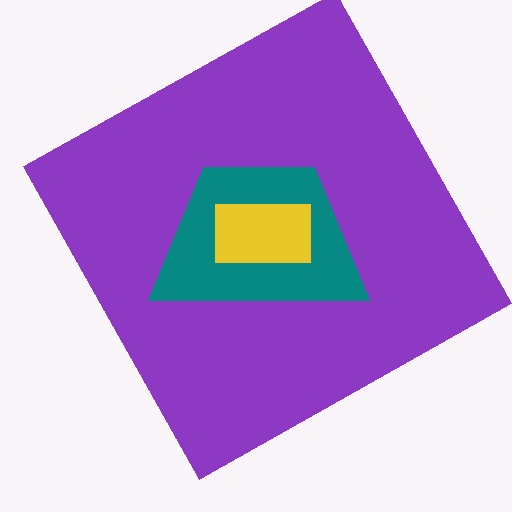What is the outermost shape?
The purple square.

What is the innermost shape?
The yellow rectangle.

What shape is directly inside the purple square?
The teal trapezoid.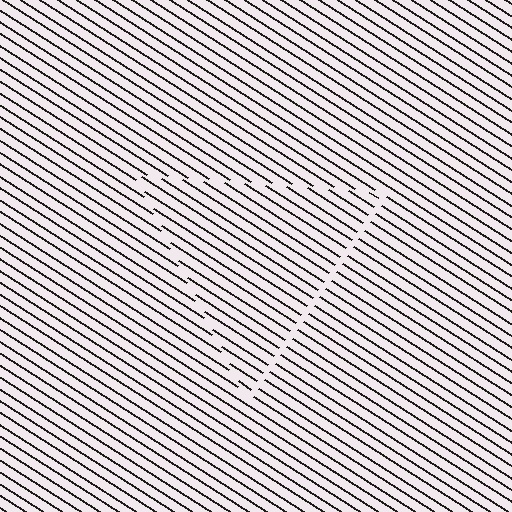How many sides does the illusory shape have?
3 sides — the line-ends trace a triangle.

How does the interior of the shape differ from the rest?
The interior of the shape contains the same grating, shifted by half a period — the contour is defined by the phase discontinuity where line-ends from the inner and outer gratings abut.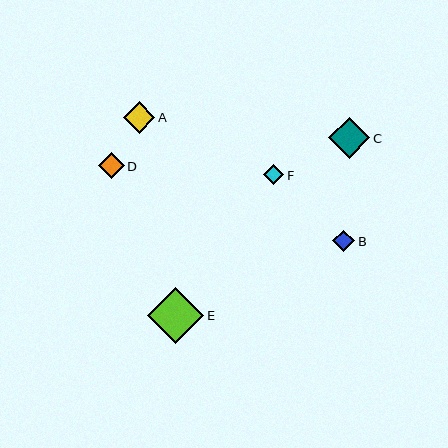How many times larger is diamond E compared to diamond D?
Diamond E is approximately 2.2 times the size of diamond D.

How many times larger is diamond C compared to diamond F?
Diamond C is approximately 2.0 times the size of diamond F.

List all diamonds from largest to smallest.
From largest to smallest: E, C, A, D, B, F.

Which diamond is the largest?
Diamond E is the largest with a size of approximately 56 pixels.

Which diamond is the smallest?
Diamond F is the smallest with a size of approximately 20 pixels.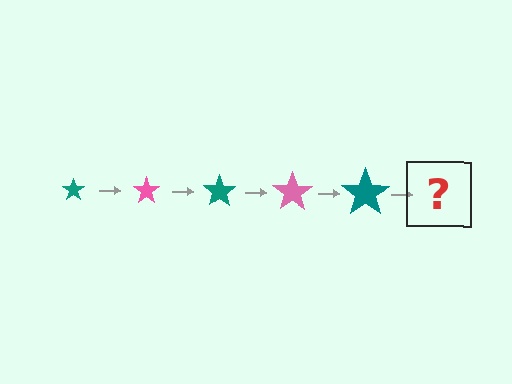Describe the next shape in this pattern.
It should be a pink star, larger than the previous one.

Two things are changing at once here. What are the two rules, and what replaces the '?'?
The two rules are that the star grows larger each step and the color cycles through teal and pink. The '?' should be a pink star, larger than the previous one.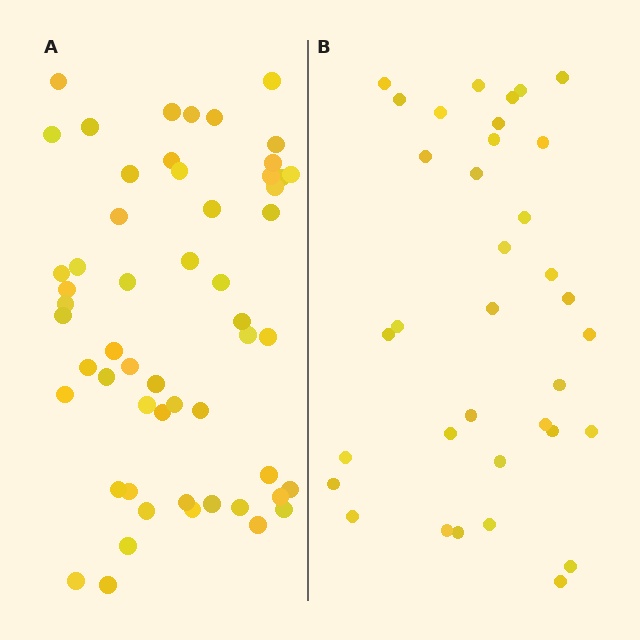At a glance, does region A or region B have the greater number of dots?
Region A (the left region) has more dots.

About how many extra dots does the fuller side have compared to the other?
Region A has approximately 20 more dots than region B.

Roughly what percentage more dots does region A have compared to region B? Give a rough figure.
About 55% more.